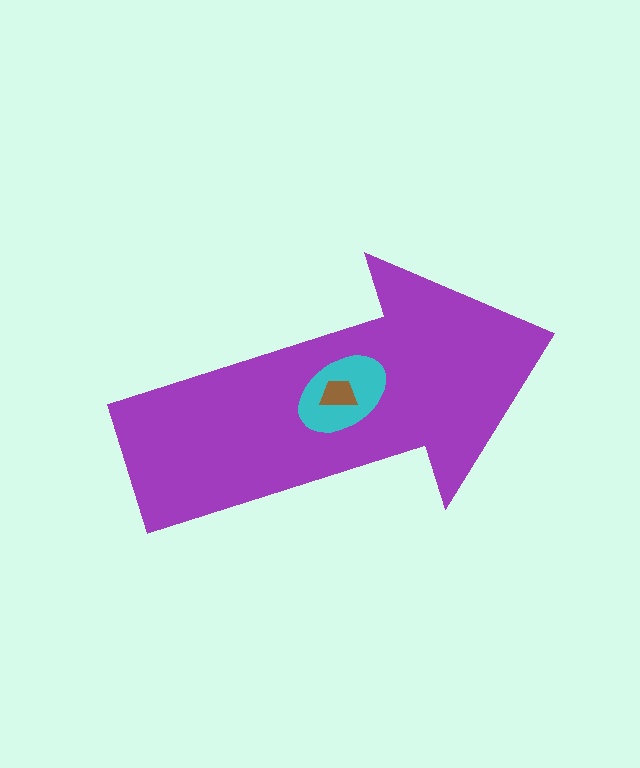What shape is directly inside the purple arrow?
The cyan ellipse.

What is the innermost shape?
The brown trapezoid.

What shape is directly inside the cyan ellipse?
The brown trapezoid.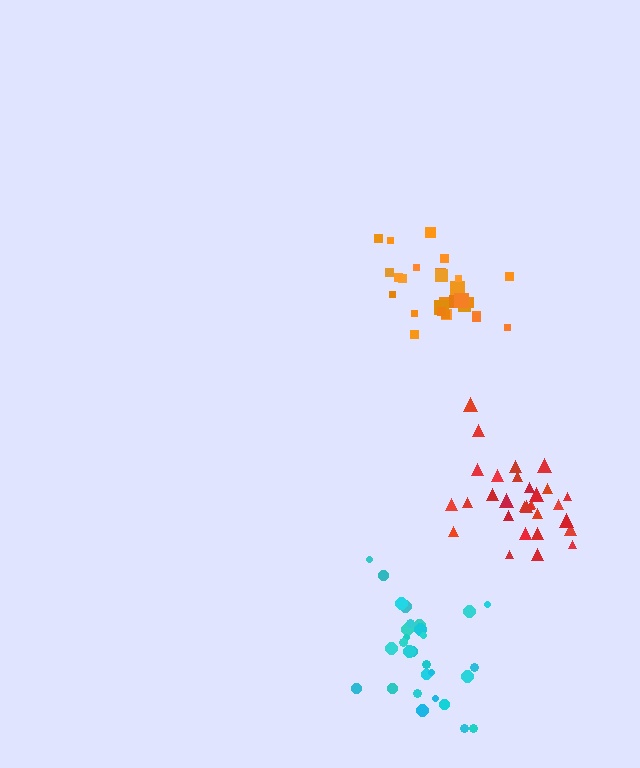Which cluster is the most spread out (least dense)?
Cyan.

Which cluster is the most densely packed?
Orange.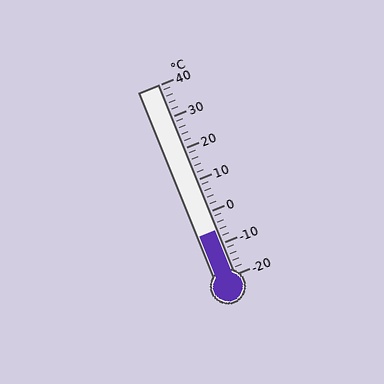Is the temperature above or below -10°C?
The temperature is above -10°C.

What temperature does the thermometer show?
The thermometer shows approximately -6°C.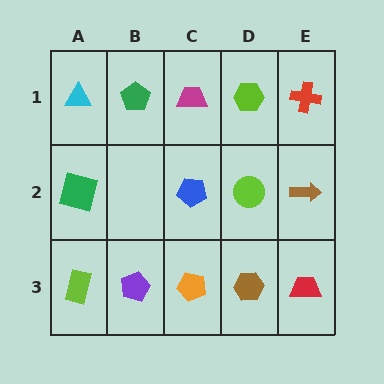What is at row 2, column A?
A green square.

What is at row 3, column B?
A purple pentagon.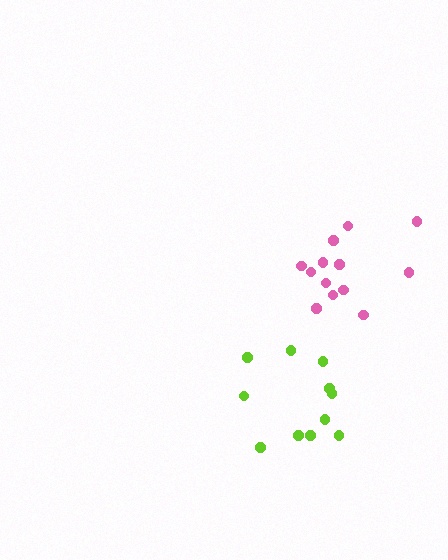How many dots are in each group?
Group 1: 12 dots, Group 2: 13 dots (25 total).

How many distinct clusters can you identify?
There are 2 distinct clusters.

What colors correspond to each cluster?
The clusters are colored: lime, pink.